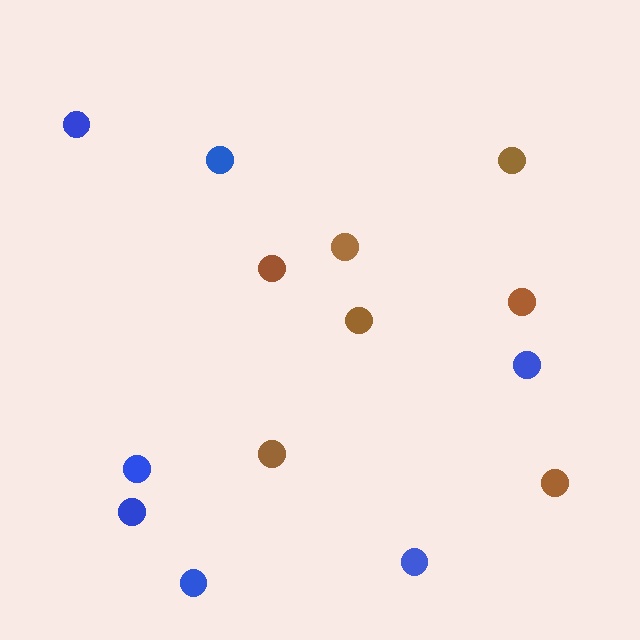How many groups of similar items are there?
There are 2 groups: one group of blue circles (7) and one group of brown circles (7).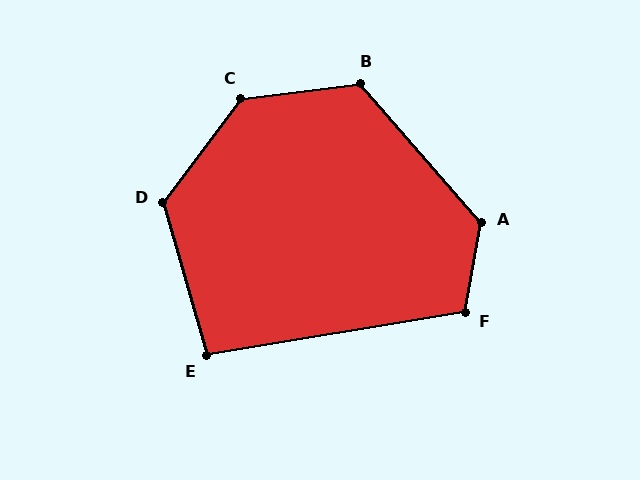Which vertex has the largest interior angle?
C, at approximately 134 degrees.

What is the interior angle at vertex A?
Approximately 129 degrees (obtuse).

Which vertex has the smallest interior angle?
E, at approximately 97 degrees.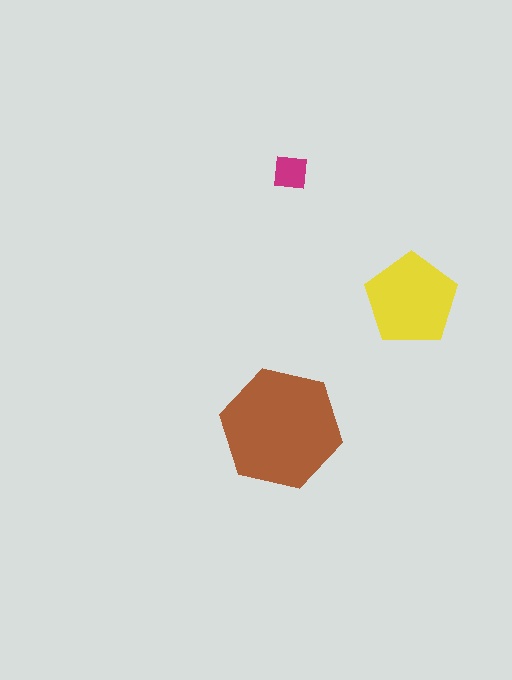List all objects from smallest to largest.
The magenta square, the yellow pentagon, the brown hexagon.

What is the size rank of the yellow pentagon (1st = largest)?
2nd.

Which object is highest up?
The magenta square is topmost.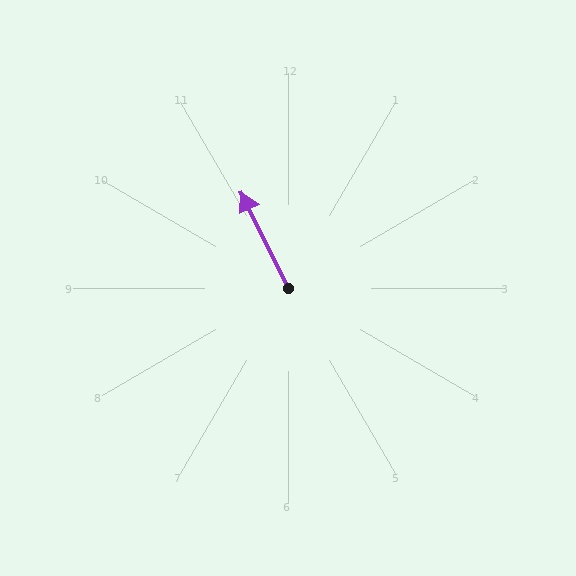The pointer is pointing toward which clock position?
Roughly 11 o'clock.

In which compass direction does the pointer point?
Northwest.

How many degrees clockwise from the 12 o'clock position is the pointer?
Approximately 334 degrees.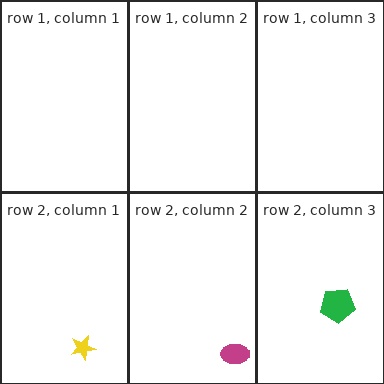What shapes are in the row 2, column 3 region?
The green pentagon.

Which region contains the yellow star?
The row 2, column 1 region.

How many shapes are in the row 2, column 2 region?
1.